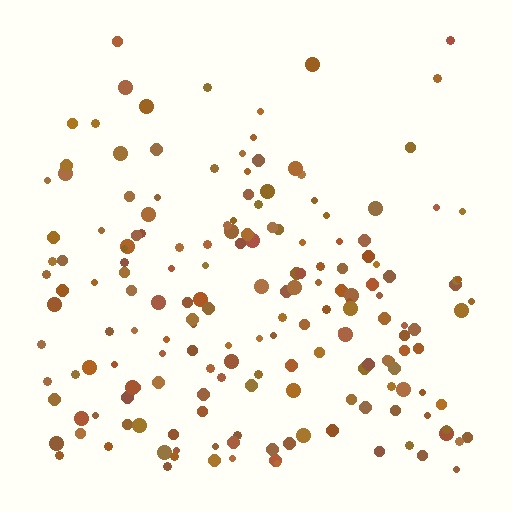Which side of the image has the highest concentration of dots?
The bottom.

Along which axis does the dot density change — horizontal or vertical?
Vertical.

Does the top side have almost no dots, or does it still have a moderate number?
Still a moderate number, just noticeably fewer than the bottom.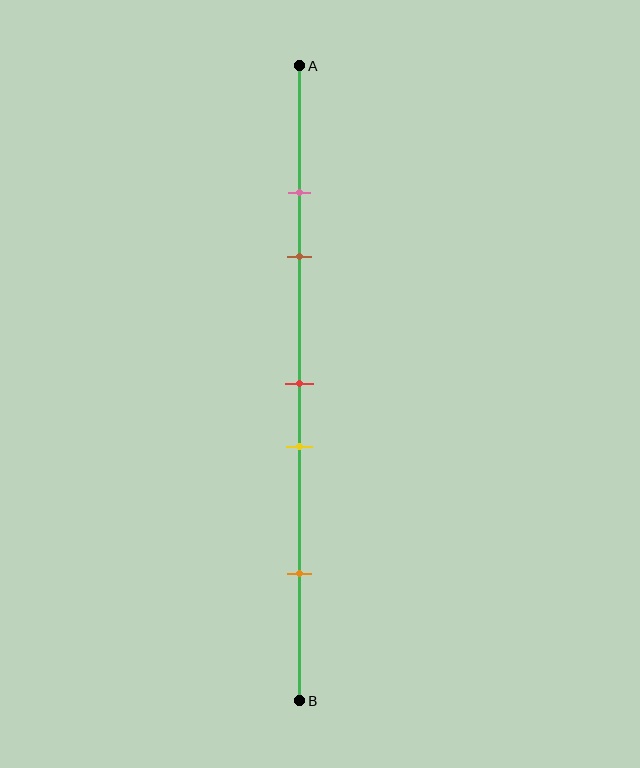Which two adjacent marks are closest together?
The pink and brown marks are the closest adjacent pair.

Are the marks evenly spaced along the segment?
No, the marks are not evenly spaced.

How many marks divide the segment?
There are 5 marks dividing the segment.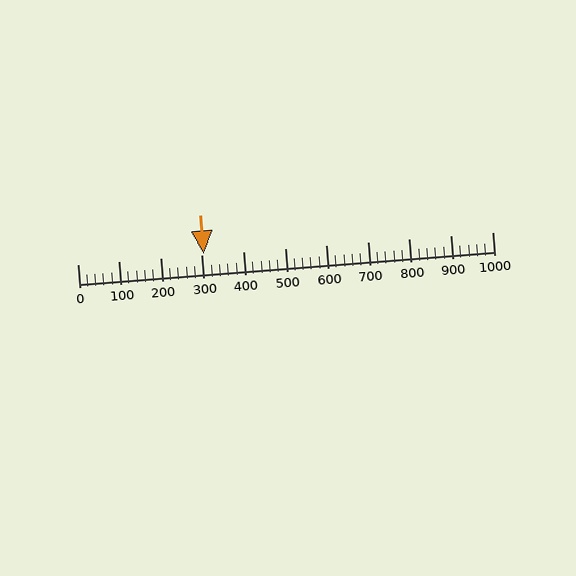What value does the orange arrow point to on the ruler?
The orange arrow points to approximately 305.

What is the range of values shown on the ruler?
The ruler shows values from 0 to 1000.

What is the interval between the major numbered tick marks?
The major tick marks are spaced 100 units apart.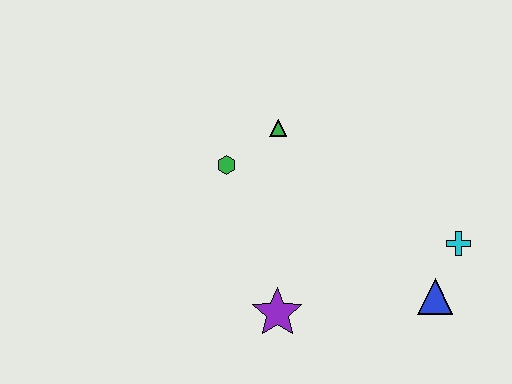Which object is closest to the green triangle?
The green hexagon is closest to the green triangle.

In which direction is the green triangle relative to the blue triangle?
The green triangle is above the blue triangle.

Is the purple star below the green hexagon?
Yes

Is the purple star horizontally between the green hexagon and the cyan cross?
Yes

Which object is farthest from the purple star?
The cyan cross is farthest from the purple star.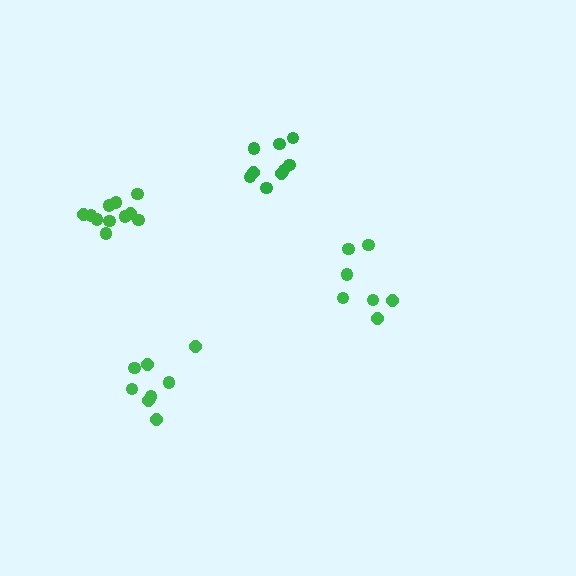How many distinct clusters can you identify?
There are 4 distinct clusters.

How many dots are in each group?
Group 1: 7 dots, Group 2: 11 dots, Group 3: 8 dots, Group 4: 9 dots (35 total).